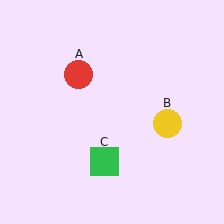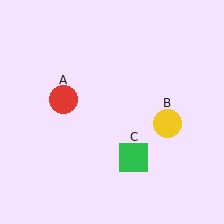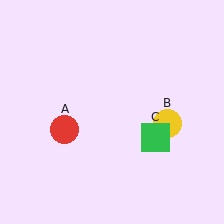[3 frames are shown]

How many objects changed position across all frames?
2 objects changed position: red circle (object A), green square (object C).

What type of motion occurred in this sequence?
The red circle (object A), green square (object C) rotated counterclockwise around the center of the scene.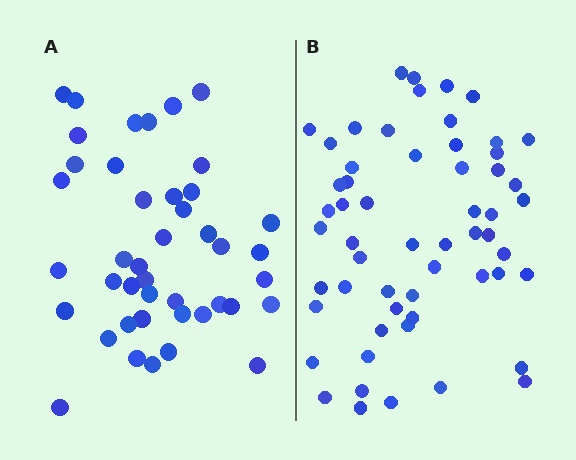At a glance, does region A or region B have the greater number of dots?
Region B (the right region) has more dots.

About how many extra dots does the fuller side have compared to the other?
Region B has approximately 15 more dots than region A.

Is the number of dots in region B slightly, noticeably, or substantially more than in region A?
Region B has noticeably more, but not dramatically so. The ratio is roughly 1.3 to 1.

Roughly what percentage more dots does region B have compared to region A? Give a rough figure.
About 35% more.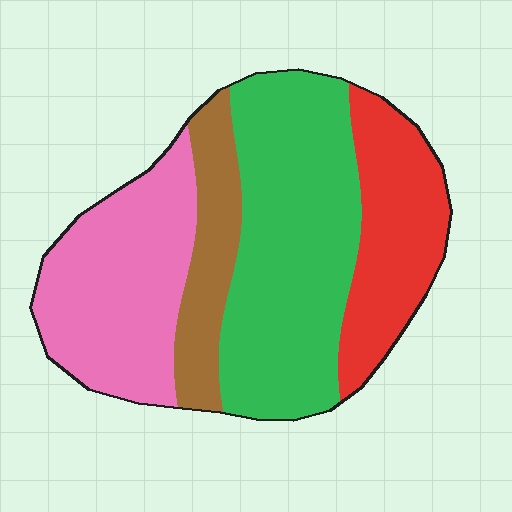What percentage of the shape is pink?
Pink takes up about one quarter (1/4) of the shape.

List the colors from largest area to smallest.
From largest to smallest: green, pink, red, brown.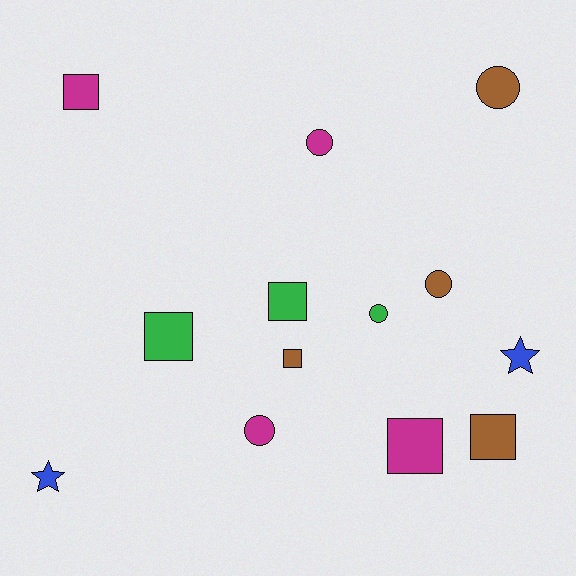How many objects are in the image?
There are 13 objects.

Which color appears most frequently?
Magenta, with 4 objects.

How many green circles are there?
There is 1 green circle.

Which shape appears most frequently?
Square, with 6 objects.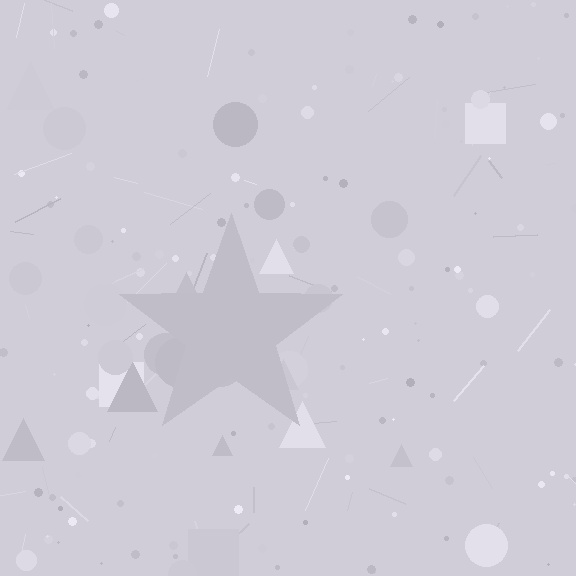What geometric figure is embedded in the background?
A star is embedded in the background.